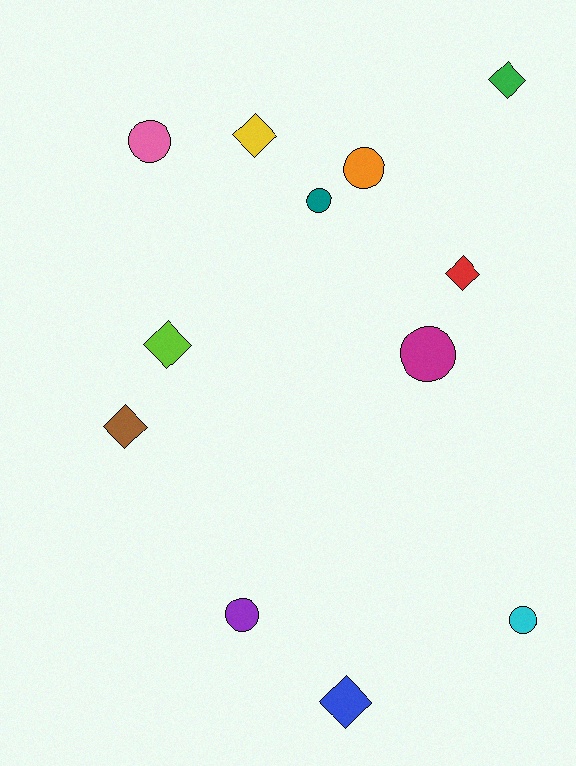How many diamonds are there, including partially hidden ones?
There are 6 diamonds.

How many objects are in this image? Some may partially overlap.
There are 12 objects.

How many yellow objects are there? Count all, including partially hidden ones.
There is 1 yellow object.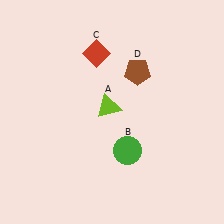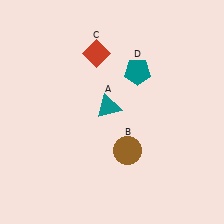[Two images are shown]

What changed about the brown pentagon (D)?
In Image 1, D is brown. In Image 2, it changed to teal.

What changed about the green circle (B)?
In Image 1, B is green. In Image 2, it changed to brown.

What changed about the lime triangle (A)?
In Image 1, A is lime. In Image 2, it changed to teal.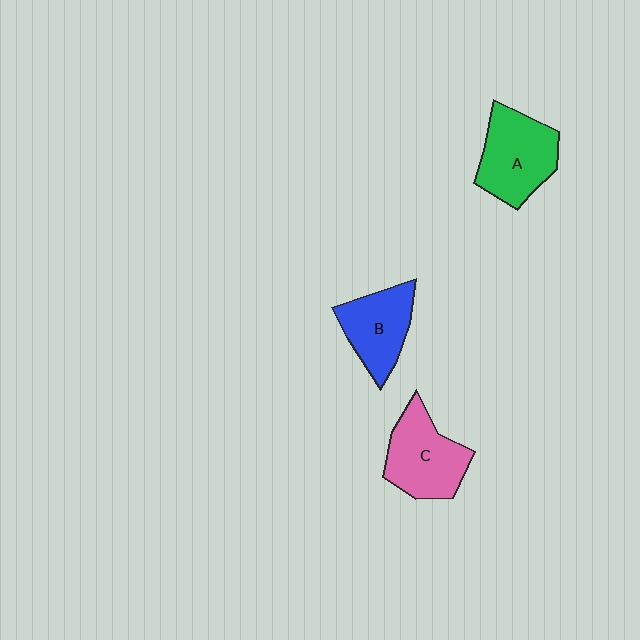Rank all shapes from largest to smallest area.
From largest to smallest: A (green), C (pink), B (blue).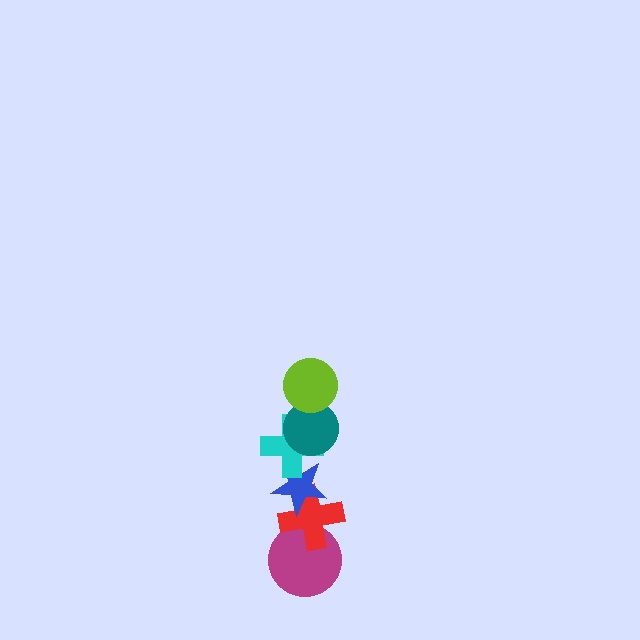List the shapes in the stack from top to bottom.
From top to bottom: the lime circle, the teal circle, the cyan cross, the blue star, the red cross, the magenta circle.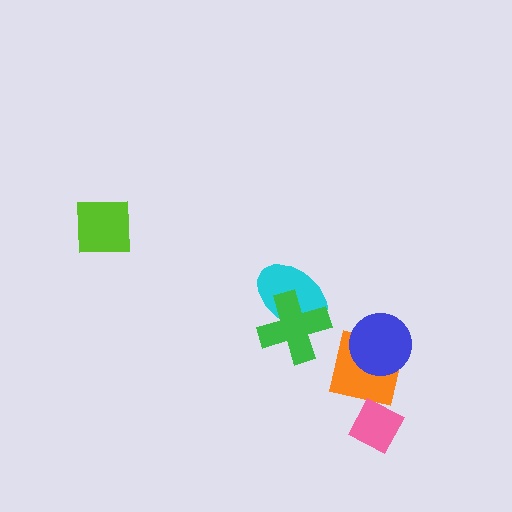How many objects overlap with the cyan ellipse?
1 object overlaps with the cyan ellipse.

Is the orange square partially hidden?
Yes, it is partially covered by another shape.